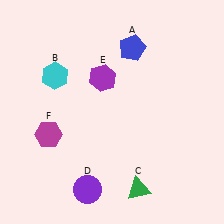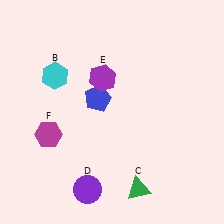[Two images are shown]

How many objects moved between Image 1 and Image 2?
1 object moved between the two images.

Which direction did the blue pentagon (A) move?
The blue pentagon (A) moved down.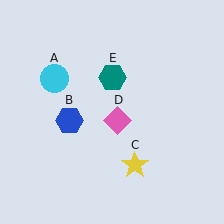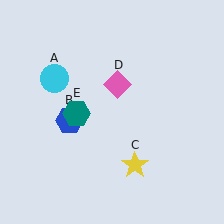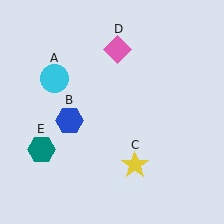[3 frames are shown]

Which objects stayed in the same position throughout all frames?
Cyan circle (object A) and blue hexagon (object B) and yellow star (object C) remained stationary.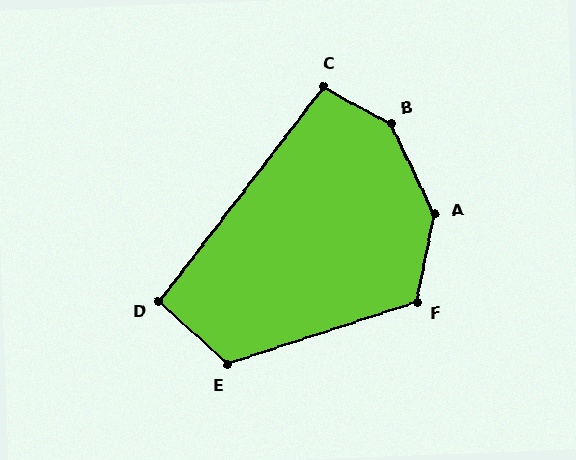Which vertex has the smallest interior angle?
D, at approximately 95 degrees.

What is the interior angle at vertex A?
Approximately 142 degrees (obtuse).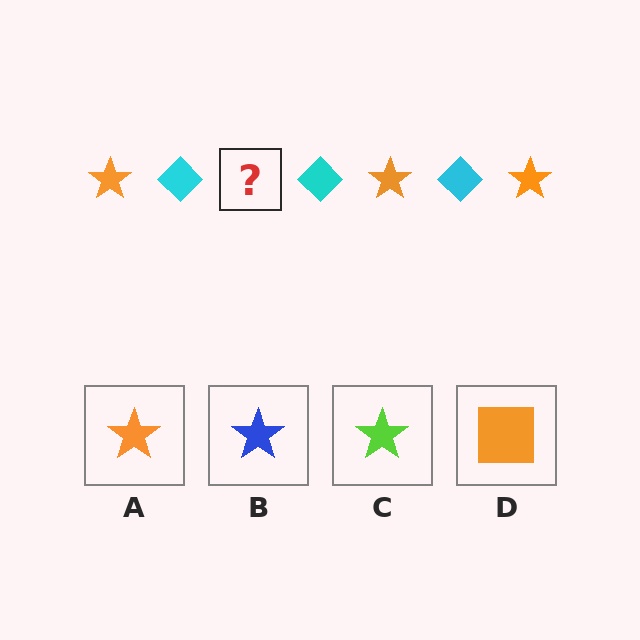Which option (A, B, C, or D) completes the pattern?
A.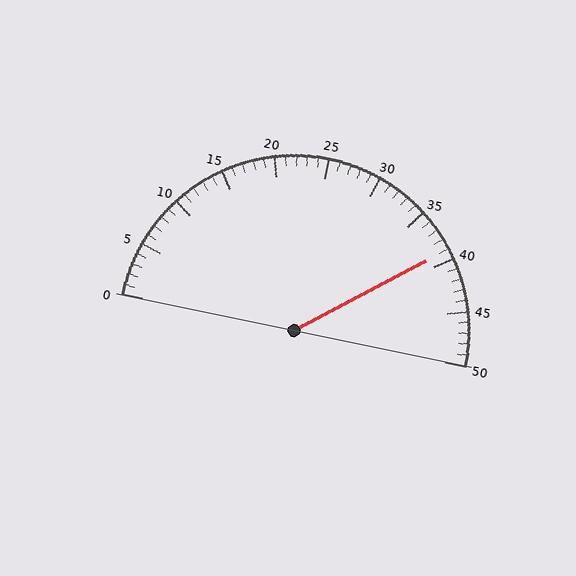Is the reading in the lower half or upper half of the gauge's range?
The reading is in the upper half of the range (0 to 50).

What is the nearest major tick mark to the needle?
The nearest major tick mark is 40.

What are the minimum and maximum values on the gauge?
The gauge ranges from 0 to 50.